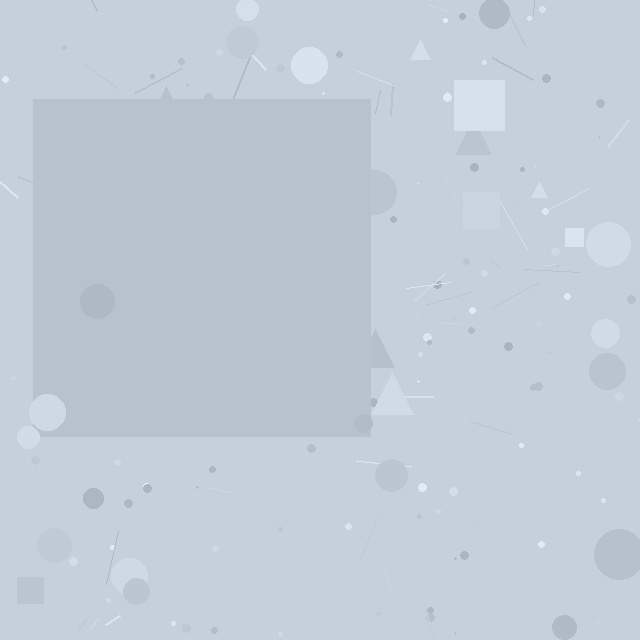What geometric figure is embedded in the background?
A square is embedded in the background.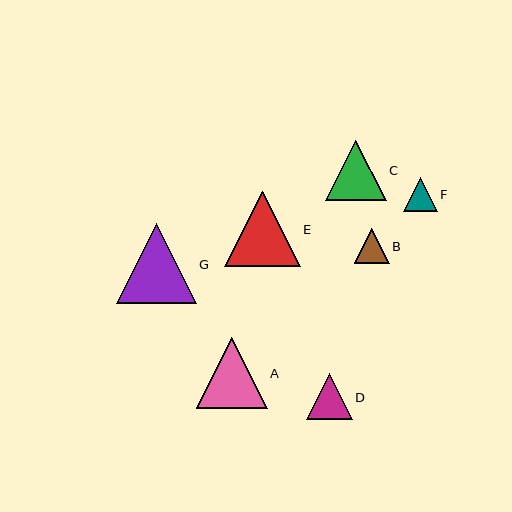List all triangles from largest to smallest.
From largest to smallest: G, E, A, C, D, B, F.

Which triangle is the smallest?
Triangle F is the smallest with a size of approximately 34 pixels.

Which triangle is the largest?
Triangle G is the largest with a size of approximately 80 pixels.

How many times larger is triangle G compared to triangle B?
Triangle G is approximately 2.3 times the size of triangle B.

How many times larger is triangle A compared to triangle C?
Triangle A is approximately 1.2 times the size of triangle C.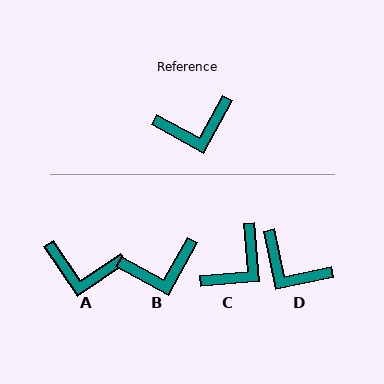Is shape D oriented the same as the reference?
No, it is off by about 49 degrees.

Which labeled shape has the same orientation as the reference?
B.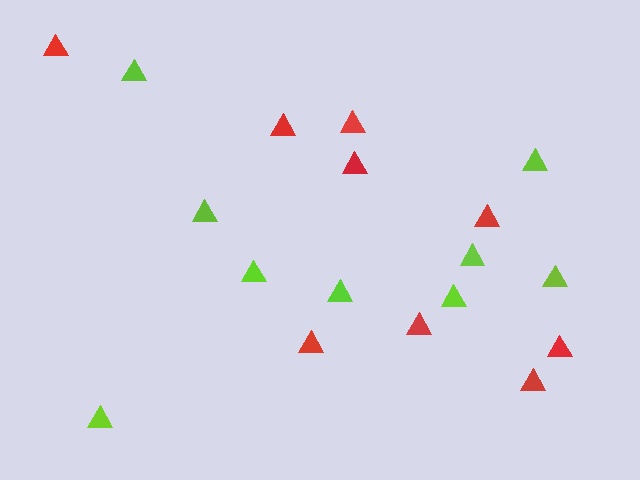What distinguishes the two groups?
There are 2 groups: one group of red triangles (9) and one group of lime triangles (9).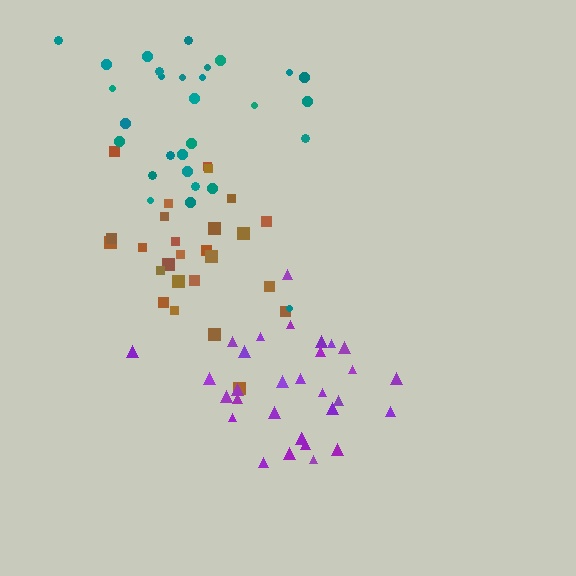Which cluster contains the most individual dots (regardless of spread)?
Purple (31).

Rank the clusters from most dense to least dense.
purple, brown, teal.